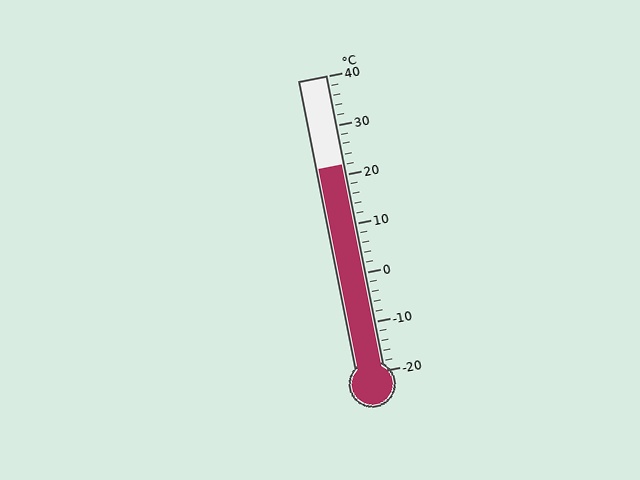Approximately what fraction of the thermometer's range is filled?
The thermometer is filled to approximately 70% of its range.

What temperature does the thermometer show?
The thermometer shows approximately 22°C.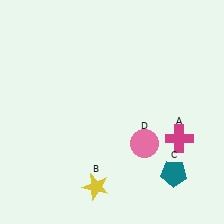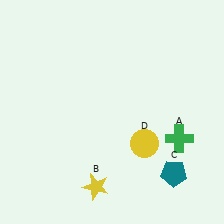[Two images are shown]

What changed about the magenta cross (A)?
In Image 1, A is magenta. In Image 2, it changed to green.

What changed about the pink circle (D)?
In Image 1, D is pink. In Image 2, it changed to yellow.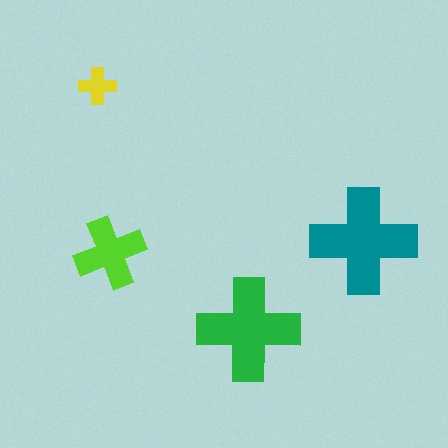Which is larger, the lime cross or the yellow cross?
The lime one.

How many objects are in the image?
There are 4 objects in the image.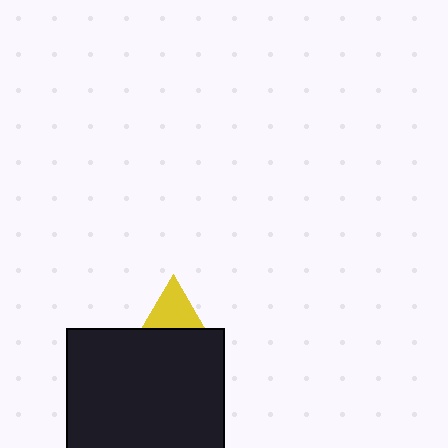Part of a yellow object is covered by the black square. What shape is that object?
It is a triangle.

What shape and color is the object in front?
The object in front is a black square.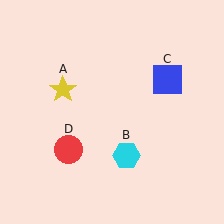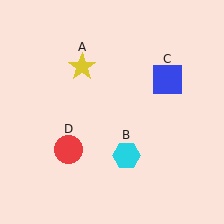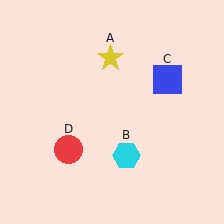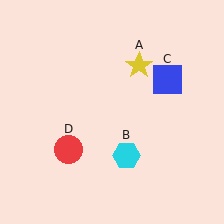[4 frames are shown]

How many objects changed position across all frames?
1 object changed position: yellow star (object A).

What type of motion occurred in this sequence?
The yellow star (object A) rotated clockwise around the center of the scene.